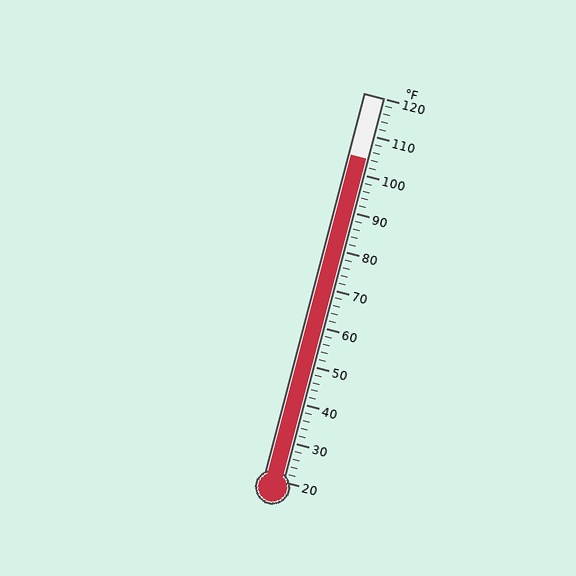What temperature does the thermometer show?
The thermometer shows approximately 104°F.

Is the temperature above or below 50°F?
The temperature is above 50°F.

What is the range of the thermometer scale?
The thermometer scale ranges from 20°F to 120°F.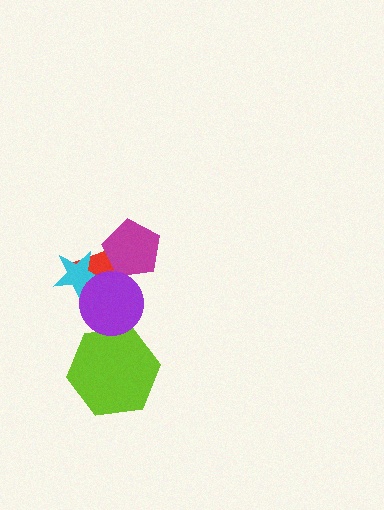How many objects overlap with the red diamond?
3 objects overlap with the red diamond.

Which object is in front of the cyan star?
The purple circle is in front of the cyan star.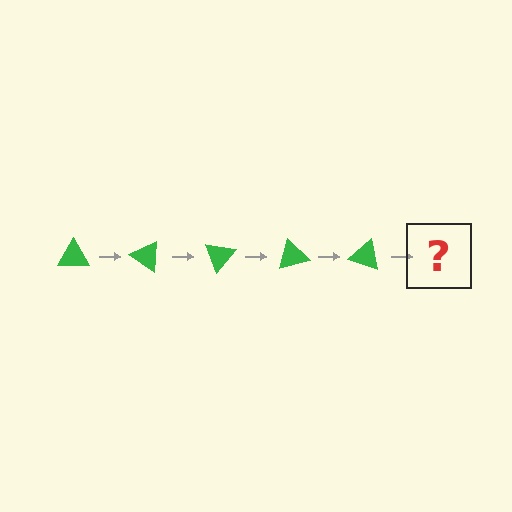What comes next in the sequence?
The next element should be a green triangle rotated 175 degrees.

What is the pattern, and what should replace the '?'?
The pattern is that the triangle rotates 35 degrees each step. The '?' should be a green triangle rotated 175 degrees.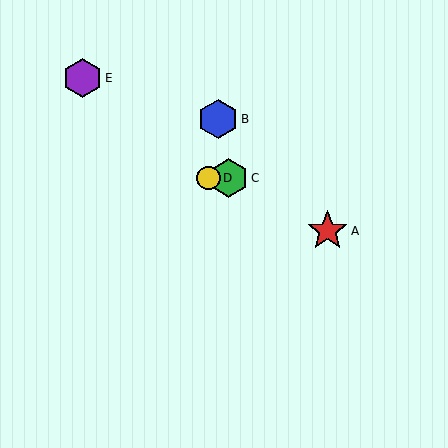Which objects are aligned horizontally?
Objects C, D are aligned horizontally.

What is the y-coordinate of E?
Object E is at y≈78.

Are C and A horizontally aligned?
No, C is at y≈178 and A is at y≈231.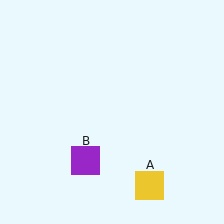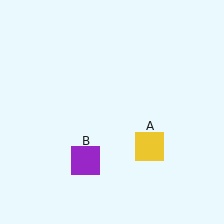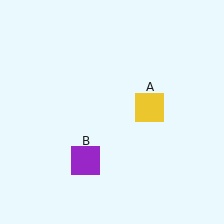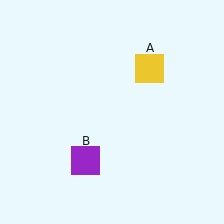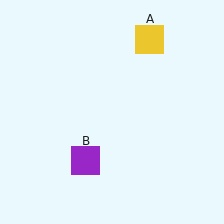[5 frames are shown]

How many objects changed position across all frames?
1 object changed position: yellow square (object A).